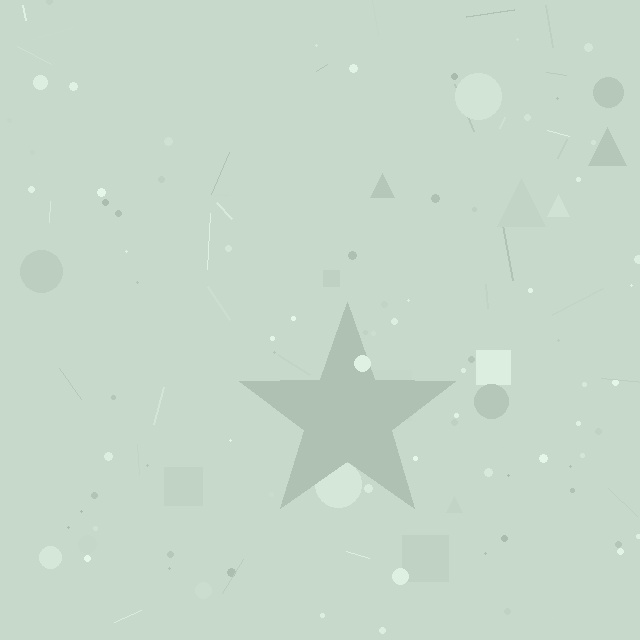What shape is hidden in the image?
A star is hidden in the image.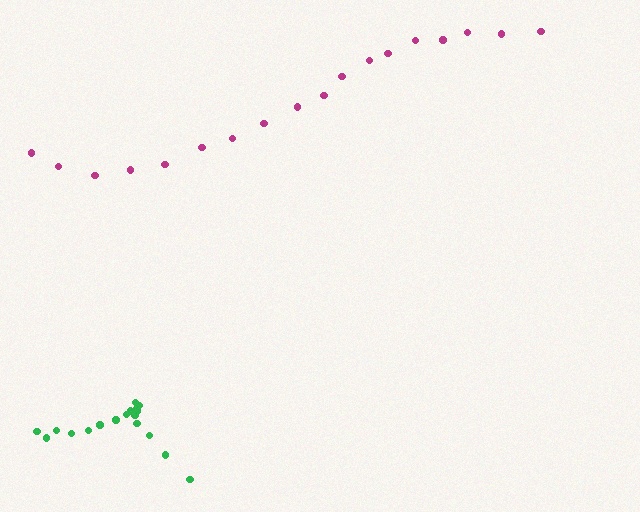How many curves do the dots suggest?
There are 2 distinct paths.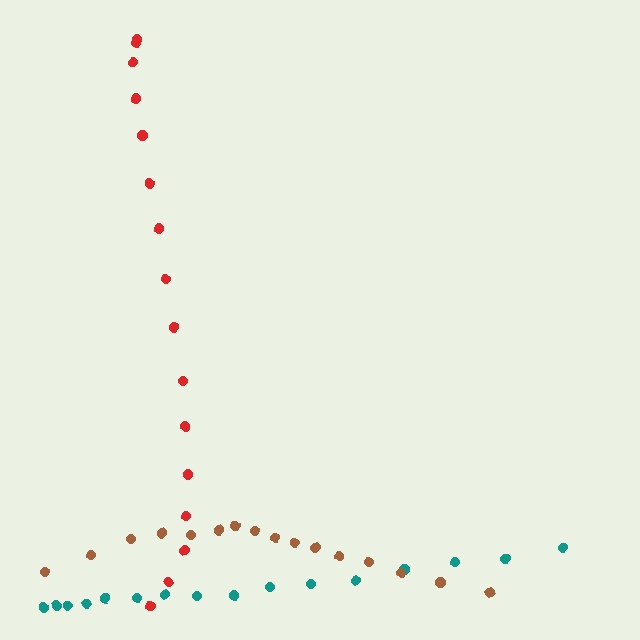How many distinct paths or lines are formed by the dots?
There are 3 distinct paths.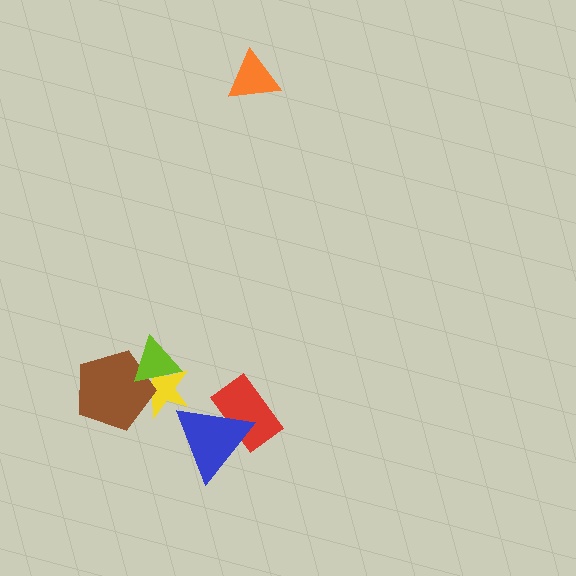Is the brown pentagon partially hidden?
Yes, it is partially covered by another shape.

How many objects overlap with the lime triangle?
2 objects overlap with the lime triangle.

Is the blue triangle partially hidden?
No, no other shape covers it.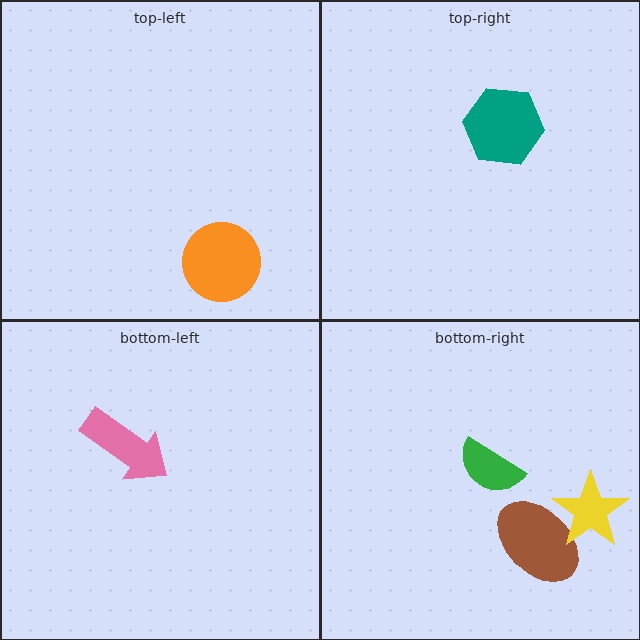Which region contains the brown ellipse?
The bottom-right region.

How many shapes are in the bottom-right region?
3.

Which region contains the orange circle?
The top-left region.